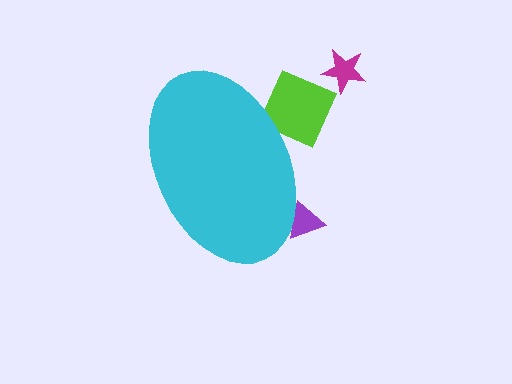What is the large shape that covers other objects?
A cyan ellipse.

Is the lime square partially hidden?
Yes, the lime square is partially hidden behind the cyan ellipse.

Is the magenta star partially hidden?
No, the magenta star is fully visible.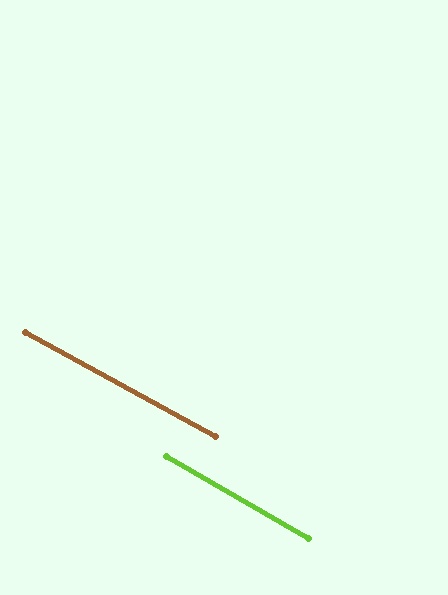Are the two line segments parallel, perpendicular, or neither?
Parallel — their directions differ by only 1.4°.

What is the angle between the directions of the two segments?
Approximately 1 degree.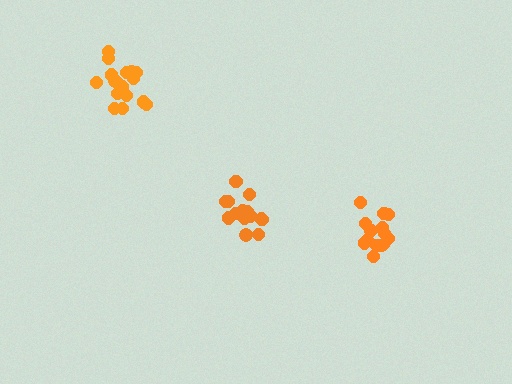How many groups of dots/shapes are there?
There are 3 groups.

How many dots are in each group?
Group 1: 17 dots, Group 2: 14 dots, Group 3: 14 dots (45 total).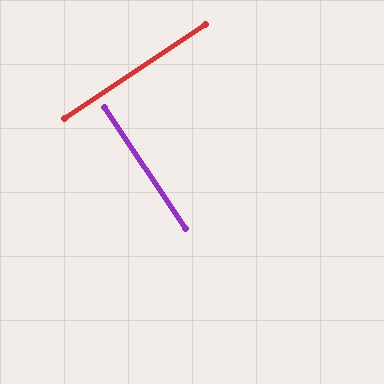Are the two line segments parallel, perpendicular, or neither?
Perpendicular — they meet at approximately 90°.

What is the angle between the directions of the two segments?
Approximately 90 degrees.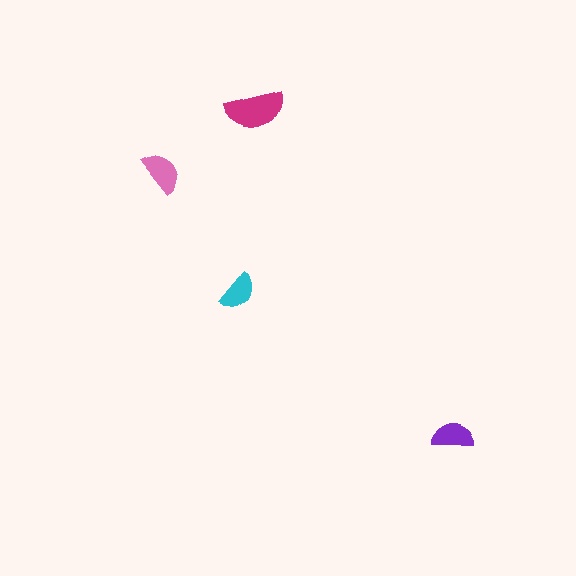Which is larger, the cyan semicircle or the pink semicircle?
The pink one.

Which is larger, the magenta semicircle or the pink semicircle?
The magenta one.